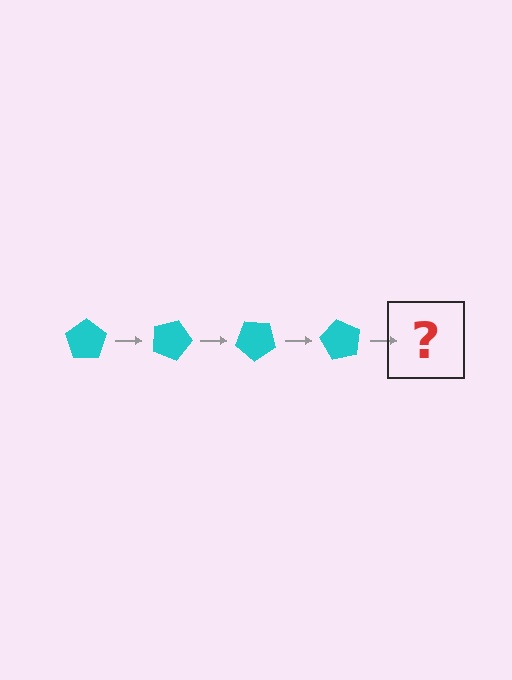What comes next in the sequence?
The next element should be a cyan pentagon rotated 80 degrees.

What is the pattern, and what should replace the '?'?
The pattern is that the pentagon rotates 20 degrees each step. The '?' should be a cyan pentagon rotated 80 degrees.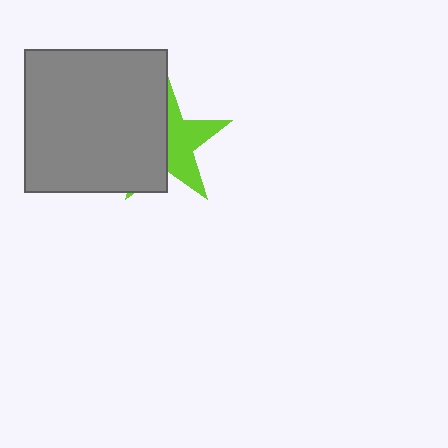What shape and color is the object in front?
The object in front is a gray square.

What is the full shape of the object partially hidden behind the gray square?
The partially hidden object is a lime star.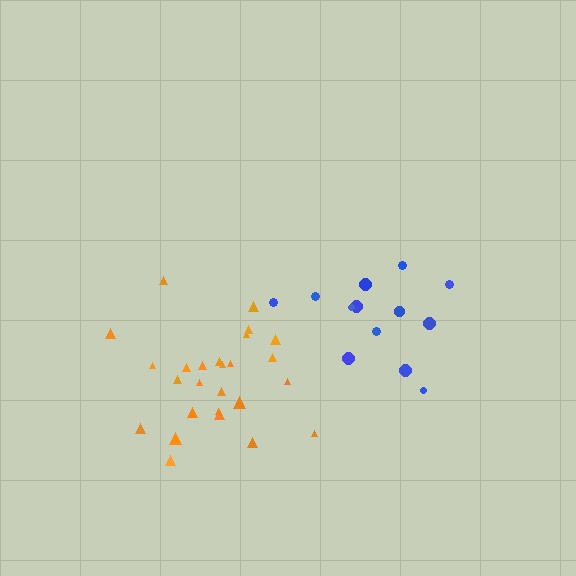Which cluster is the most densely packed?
Orange.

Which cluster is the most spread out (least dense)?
Blue.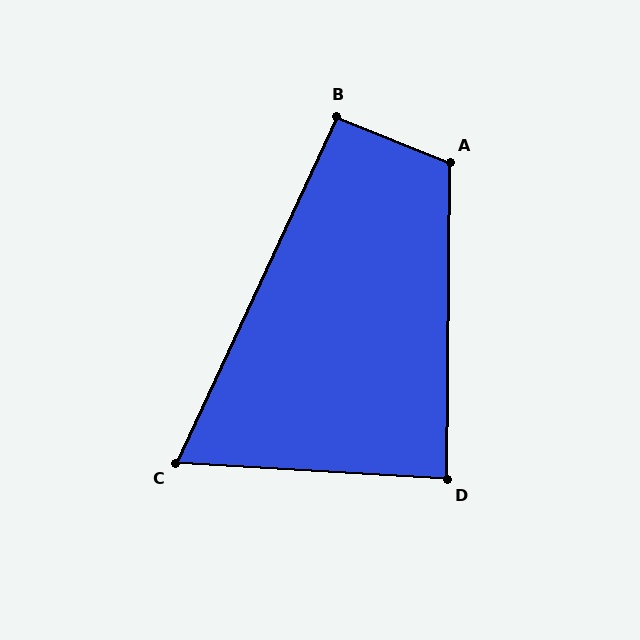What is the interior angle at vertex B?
Approximately 93 degrees (approximately right).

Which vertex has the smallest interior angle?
C, at approximately 68 degrees.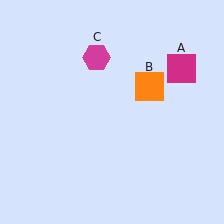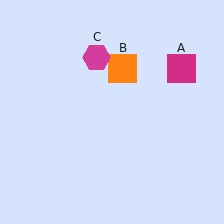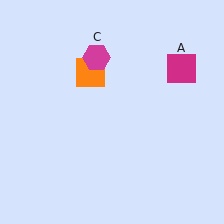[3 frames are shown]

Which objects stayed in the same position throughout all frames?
Magenta square (object A) and magenta hexagon (object C) remained stationary.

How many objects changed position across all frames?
1 object changed position: orange square (object B).